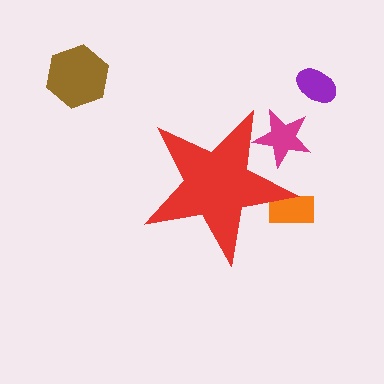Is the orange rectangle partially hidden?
Yes, the orange rectangle is partially hidden behind the red star.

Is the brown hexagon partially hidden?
No, the brown hexagon is fully visible.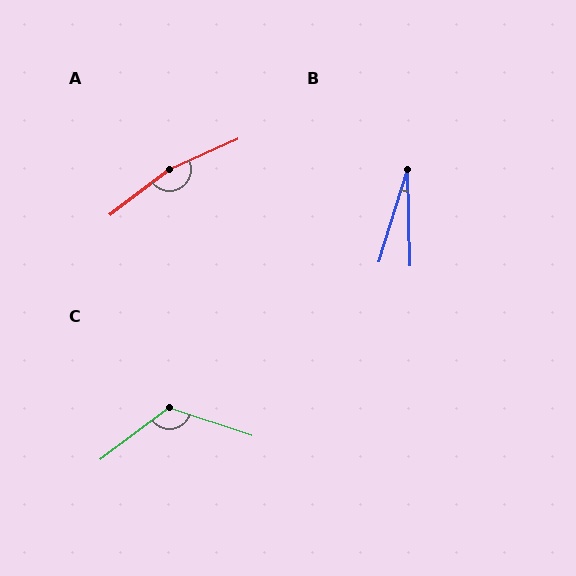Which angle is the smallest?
B, at approximately 18 degrees.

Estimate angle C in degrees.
Approximately 124 degrees.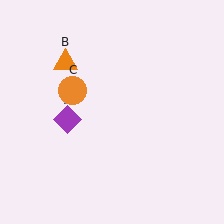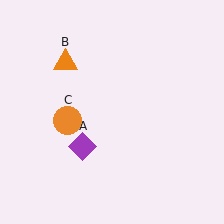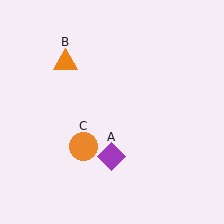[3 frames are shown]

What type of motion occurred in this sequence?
The purple diamond (object A), orange circle (object C) rotated counterclockwise around the center of the scene.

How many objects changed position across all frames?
2 objects changed position: purple diamond (object A), orange circle (object C).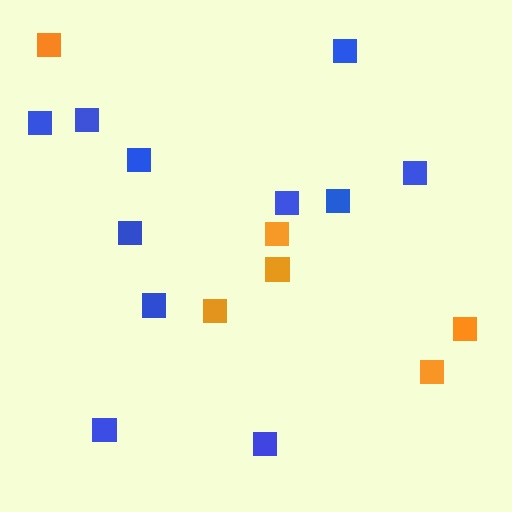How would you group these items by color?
There are 2 groups: one group of blue squares (11) and one group of orange squares (6).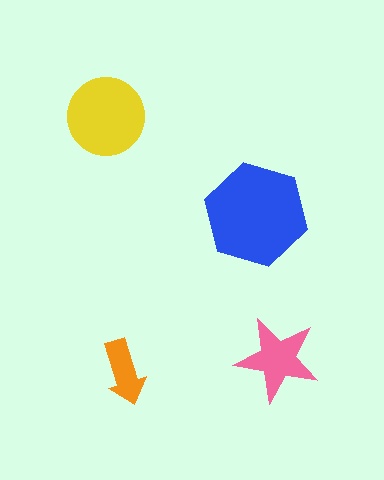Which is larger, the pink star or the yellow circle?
The yellow circle.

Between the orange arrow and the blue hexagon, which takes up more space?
The blue hexagon.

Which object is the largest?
The blue hexagon.